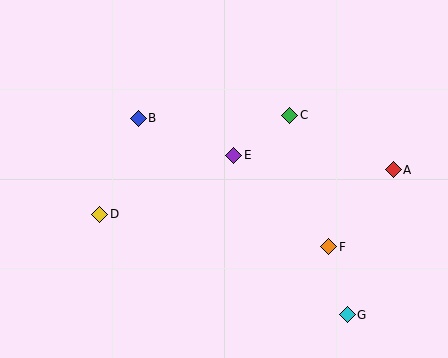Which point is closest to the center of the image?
Point E at (234, 156) is closest to the center.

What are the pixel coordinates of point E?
Point E is at (234, 156).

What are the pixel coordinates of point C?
Point C is at (290, 115).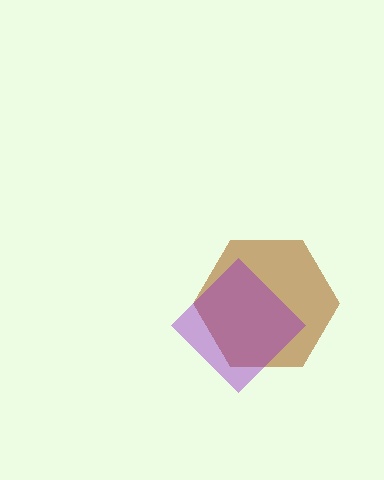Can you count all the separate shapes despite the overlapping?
Yes, there are 2 separate shapes.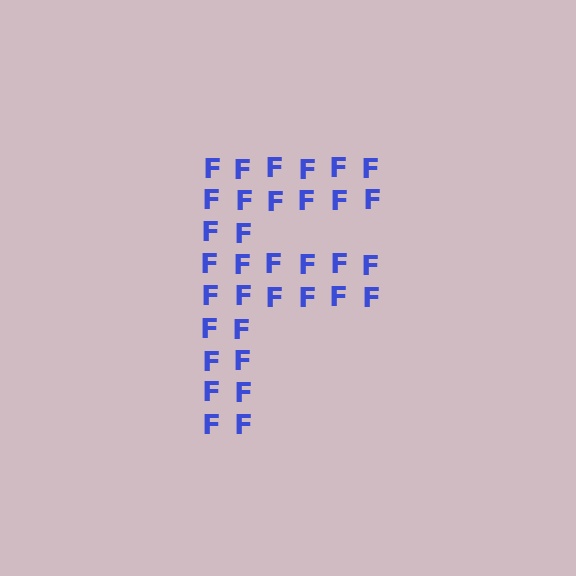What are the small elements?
The small elements are letter F's.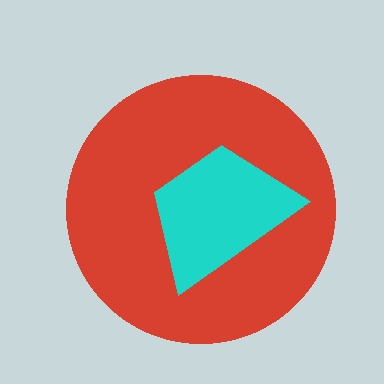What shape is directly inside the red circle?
The cyan trapezoid.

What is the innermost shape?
The cyan trapezoid.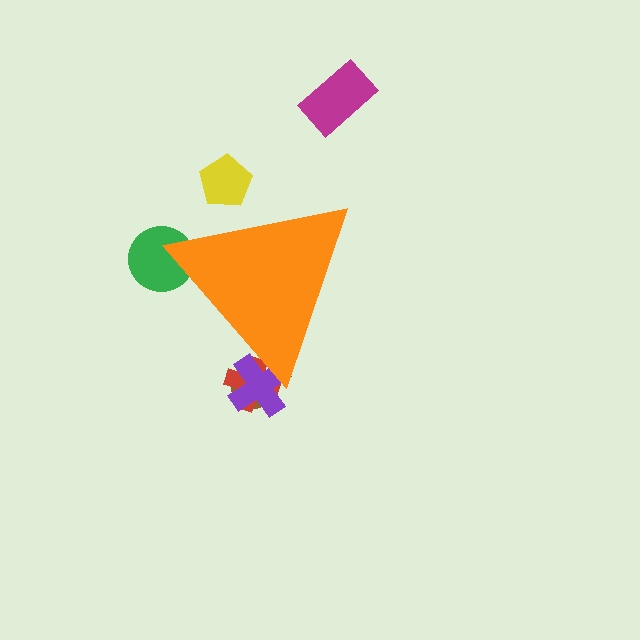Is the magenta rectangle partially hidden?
No, the magenta rectangle is fully visible.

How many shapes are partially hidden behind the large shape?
5 shapes are partially hidden.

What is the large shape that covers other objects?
An orange triangle.